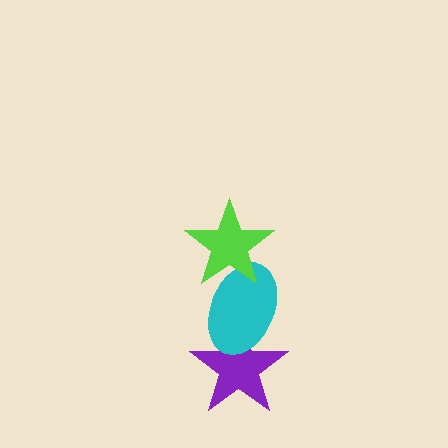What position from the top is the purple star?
The purple star is 3rd from the top.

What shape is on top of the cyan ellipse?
The lime star is on top of the cyan ellipse.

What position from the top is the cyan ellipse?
The cyan ellipse is 2nd from the top.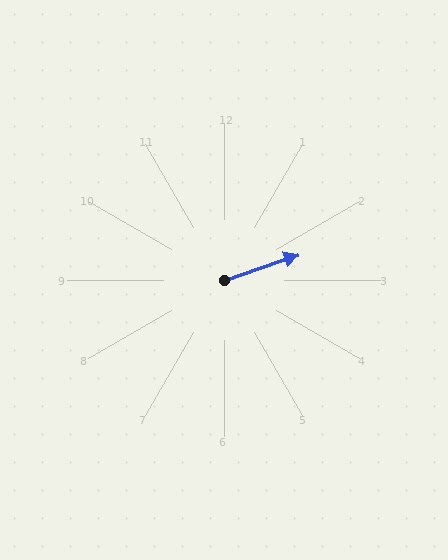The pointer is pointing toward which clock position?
Roughly 2 o'clock.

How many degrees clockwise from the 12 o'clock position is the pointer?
Approximately 71 degrees.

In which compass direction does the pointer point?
East.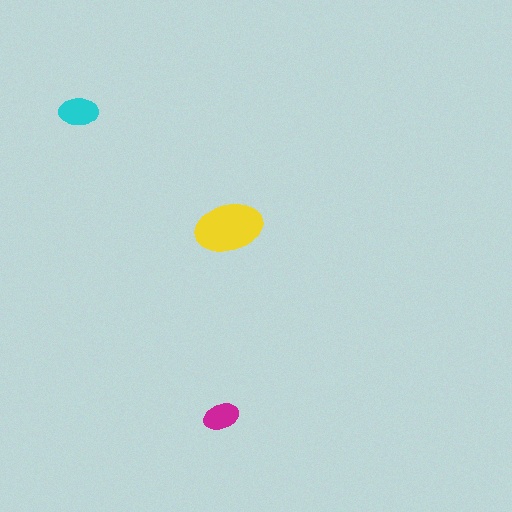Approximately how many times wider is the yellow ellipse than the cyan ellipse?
About 1.5 times wider.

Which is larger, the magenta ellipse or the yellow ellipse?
The yellow one.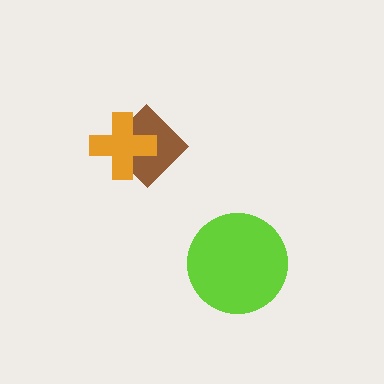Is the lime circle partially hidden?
No, no other shape covers it.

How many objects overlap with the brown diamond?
1 object overlaps with the brown diamond.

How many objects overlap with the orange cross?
1 object overlaps with the orange cross.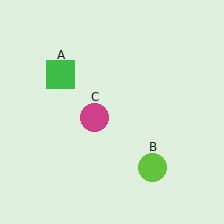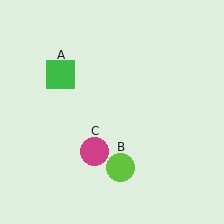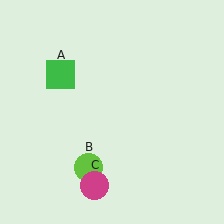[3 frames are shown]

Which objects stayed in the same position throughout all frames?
Green square (object A) remained stationary.